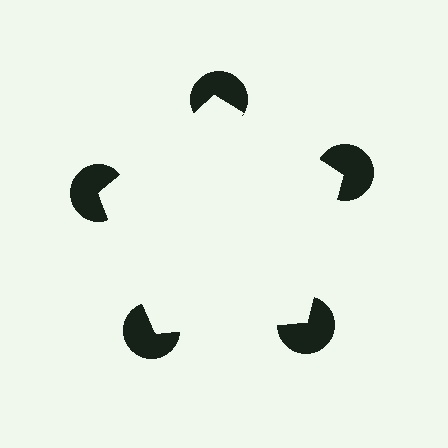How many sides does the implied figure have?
5 sides.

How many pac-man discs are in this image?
There are 5 — one at each vertex of the illusory pentagon.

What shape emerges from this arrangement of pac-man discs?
An illusory pentagon — its edges are inferred from the aligned wedge cuts in the pac-man discs, not physically drawn.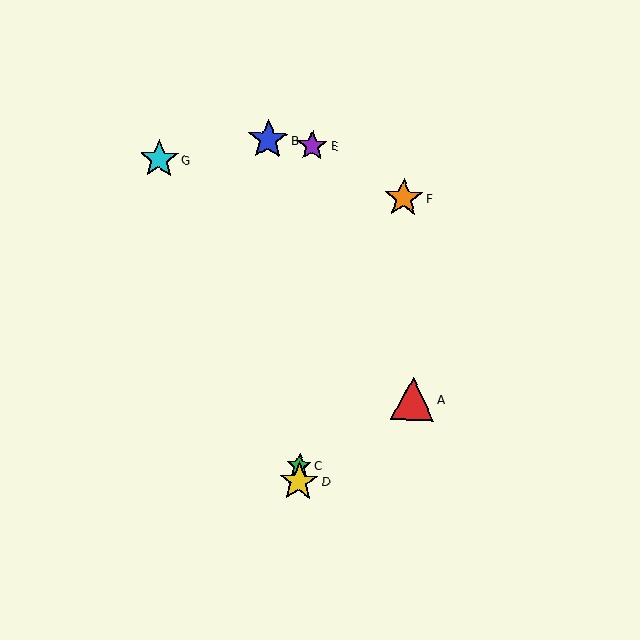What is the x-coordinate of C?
Object C is at x≈299.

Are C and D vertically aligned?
Yes, both are at x≈299.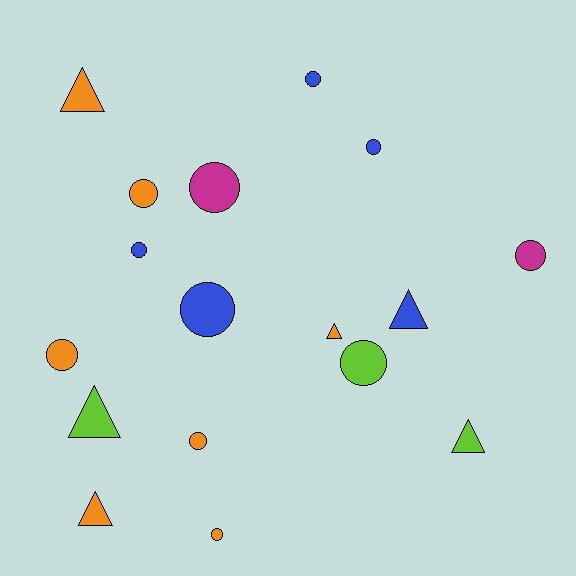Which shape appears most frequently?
Circle, with 11 objects.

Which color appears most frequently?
Orange, with 7 objects.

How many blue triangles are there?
There is 1 blue triangle.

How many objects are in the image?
There are 17 objects.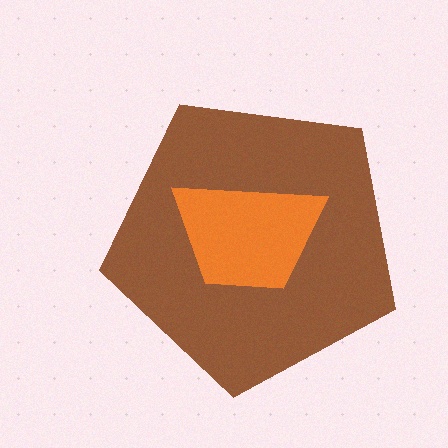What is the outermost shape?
The brown pentagon.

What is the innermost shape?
The orange trapezoid.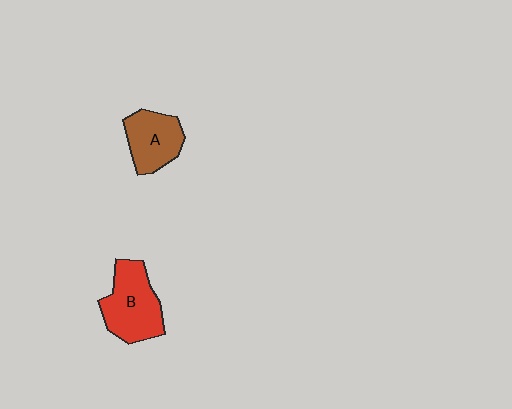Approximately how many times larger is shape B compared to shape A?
Approximately 1.3 times.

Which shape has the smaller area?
Shape A (brown).